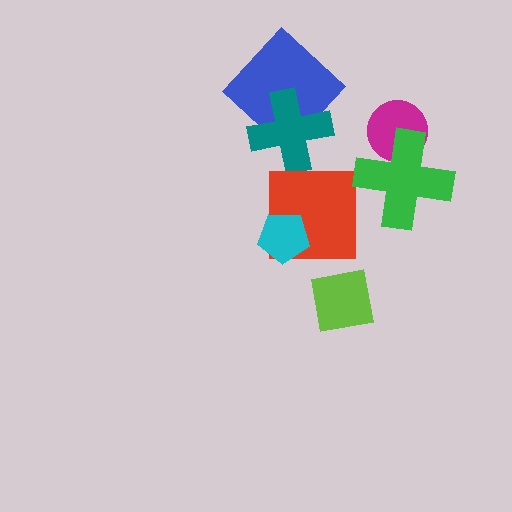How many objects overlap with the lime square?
0 objects overlap with the lime square.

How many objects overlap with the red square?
1 object overlaps with the red square.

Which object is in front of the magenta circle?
The green cross is in front of the magenta circle.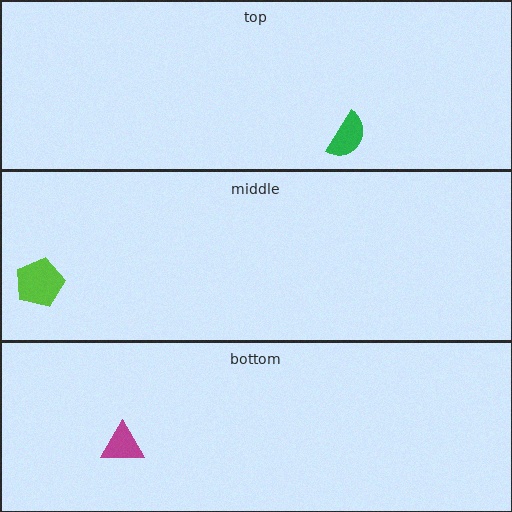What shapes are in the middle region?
The lime pentagon.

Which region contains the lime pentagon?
The middle region.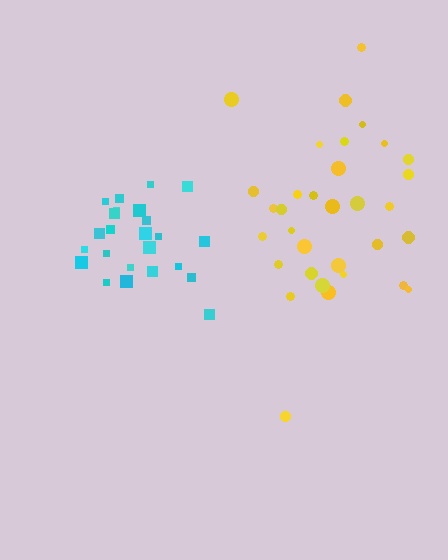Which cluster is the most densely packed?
Cyan.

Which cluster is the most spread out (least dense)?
Yellow.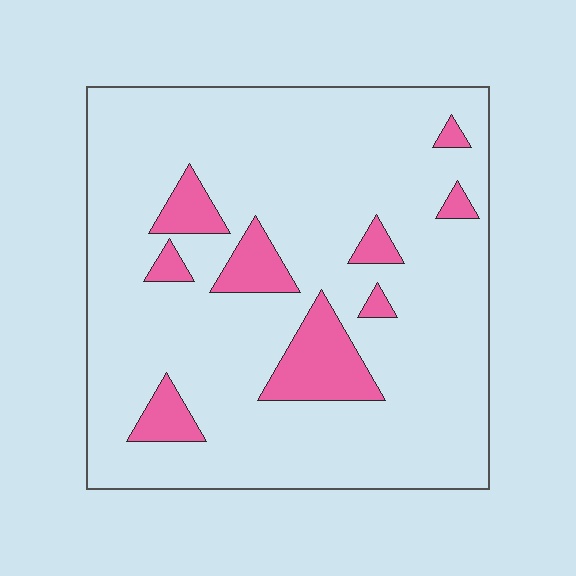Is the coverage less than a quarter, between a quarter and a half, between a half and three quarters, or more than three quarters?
Less than a quarter.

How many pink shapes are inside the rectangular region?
9.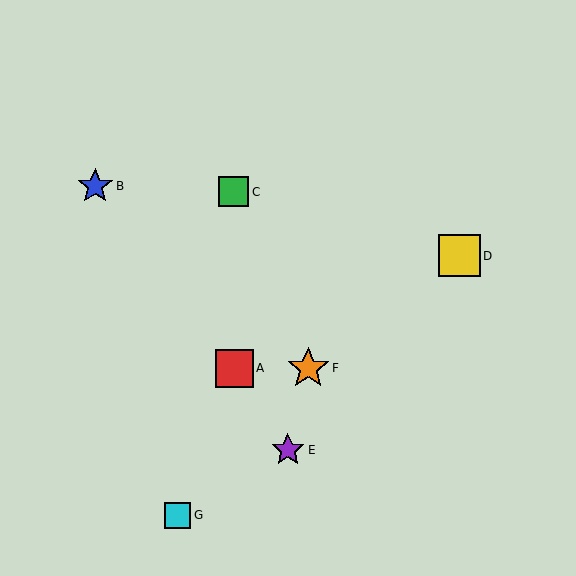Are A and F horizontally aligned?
Yes, both are at y≈368.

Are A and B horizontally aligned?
No, A is at y≈368 and B is at y≈186.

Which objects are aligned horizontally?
Objects A, F are aligned horizontally.